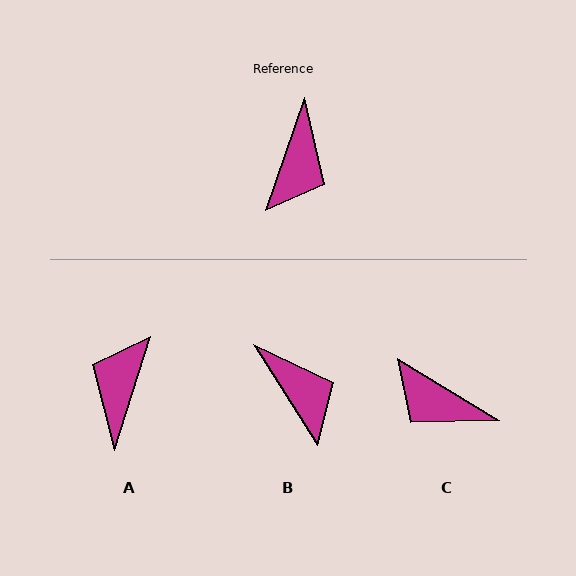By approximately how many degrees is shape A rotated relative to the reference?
Approximately 179 degrees clockwise.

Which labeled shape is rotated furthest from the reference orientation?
A, about 179 degrees away.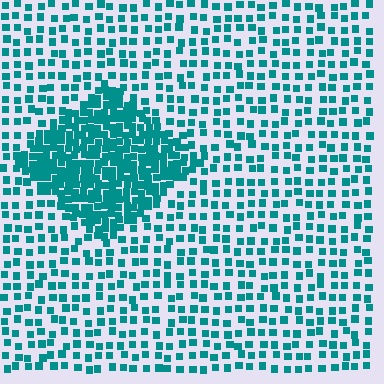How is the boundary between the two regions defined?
The boundary is defined by a change in element density (approximately 2.6x ratio). All elements are the same color, size, and shape.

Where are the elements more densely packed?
The elements are more densely packed inside the diamond boundary.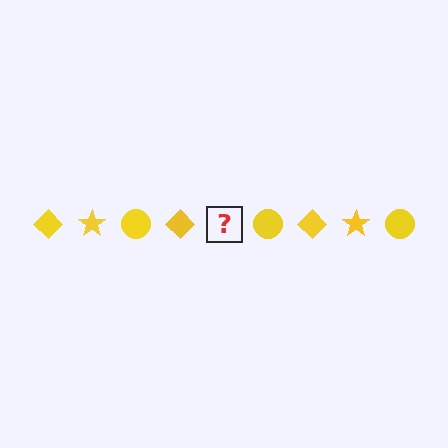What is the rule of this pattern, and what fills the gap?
The rule is that the pattern cycles through diamond, star, circle shapes in yellow. The gap should be filled with a yellow star.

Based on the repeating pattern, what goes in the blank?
The blank should be a yellow star.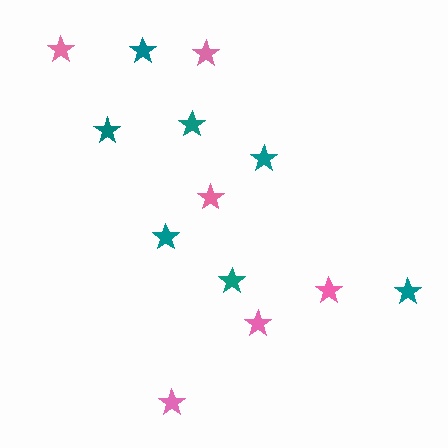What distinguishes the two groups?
There are 2 groups: one group of pink stars (6) and one group of teal stars (7).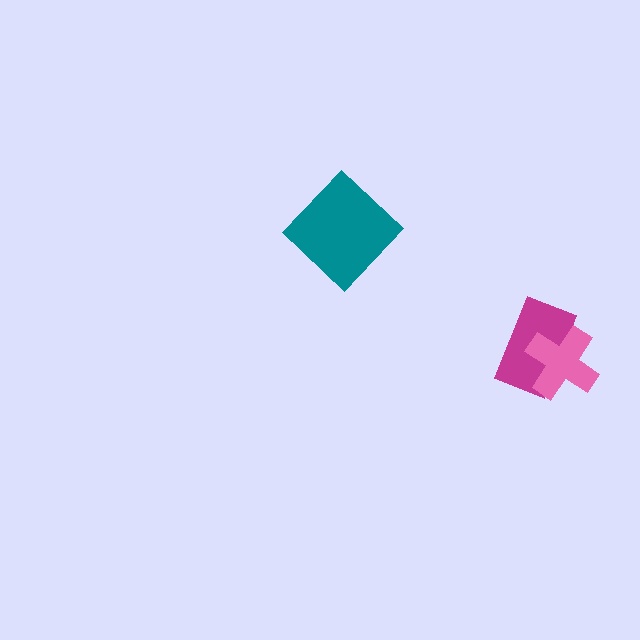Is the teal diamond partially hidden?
No, no other shape covers it.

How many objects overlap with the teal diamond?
0 objects overlap with the teal diamond.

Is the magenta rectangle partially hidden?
Yes, it is partially covered by another shape.